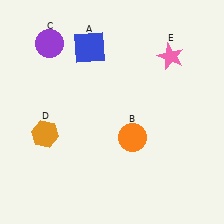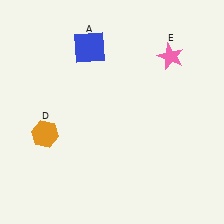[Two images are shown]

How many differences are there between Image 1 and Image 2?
There are 2 differences between the two images.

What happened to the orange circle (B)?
The orange circle (B) was removed in Image 2. It was in the bottom-right area of Image 1.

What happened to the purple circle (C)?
The purple circle (C) was removed in Image 2. It was in the top-left area of Image 1.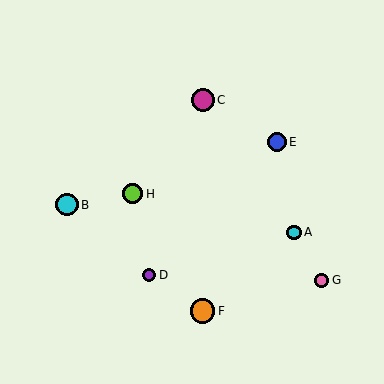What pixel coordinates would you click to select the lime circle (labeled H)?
Click at (133, 194) to select the lime circle H.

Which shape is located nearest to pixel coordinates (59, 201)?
The cyan circle (labeled B) at (67, 205) is nearest to that location.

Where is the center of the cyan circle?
The center of the cyan circle is at (294, 232).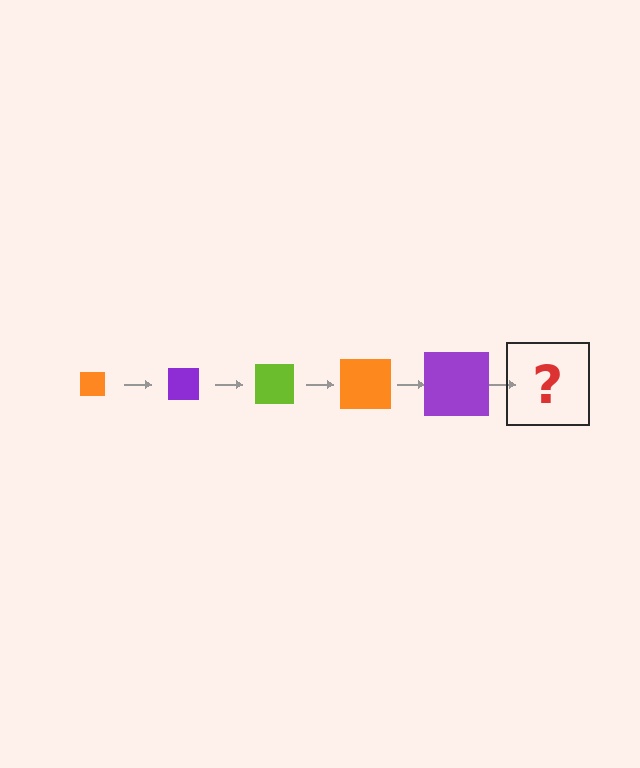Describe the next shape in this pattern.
It should be a lime square, larger than the previous one.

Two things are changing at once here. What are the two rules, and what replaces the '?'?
The two rules are that the square grows larger each step and the color cycles through orange, purple, and lime. The '?' should be a lime square, larger than the previous one.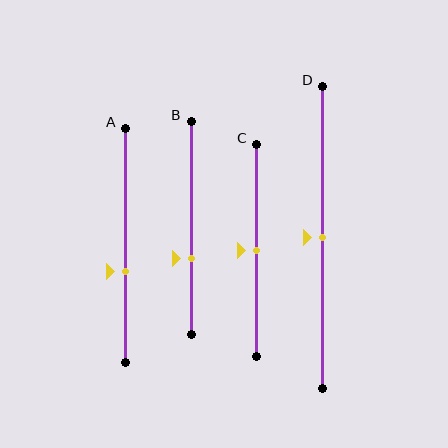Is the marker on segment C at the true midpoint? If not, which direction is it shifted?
Yes, the marker on segment C is at the true midpoint.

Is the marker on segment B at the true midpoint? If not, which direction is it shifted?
No, the marker on segment B is shifted downward by about 14% of the segment length.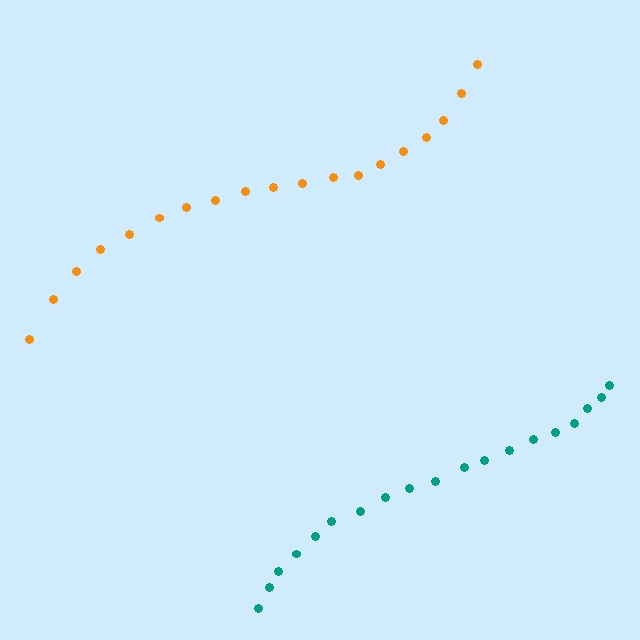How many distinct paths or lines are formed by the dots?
There are 2 distinct paths.